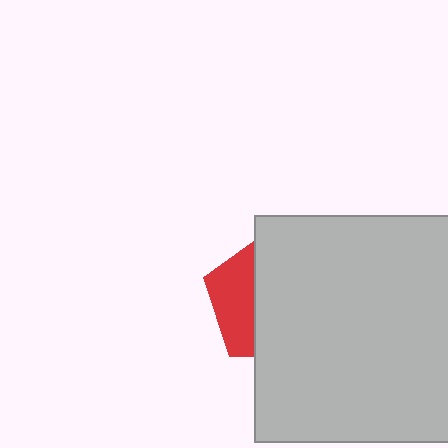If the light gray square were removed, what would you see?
You would see the complete red pentagon.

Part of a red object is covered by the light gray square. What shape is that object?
It is a pentagon.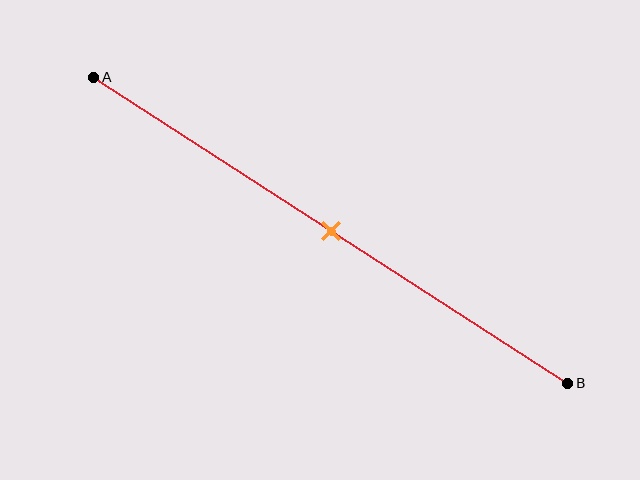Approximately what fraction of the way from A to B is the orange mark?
The orange mark is approximately 50% of the way from A to B.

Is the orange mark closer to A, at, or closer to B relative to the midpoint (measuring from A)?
The orange mark is approximately at the midpoint of segment AB.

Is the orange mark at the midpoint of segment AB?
Yes, the mark is approximately at the midpoint.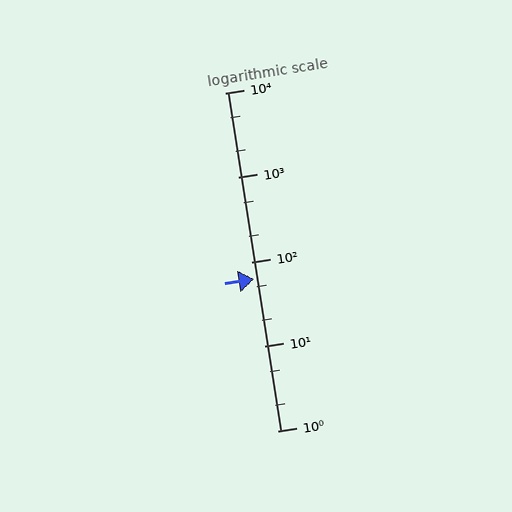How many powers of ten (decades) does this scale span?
The scale spans 4 decades, from 1 to 10000.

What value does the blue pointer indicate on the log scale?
The pointer indicates approximately 62.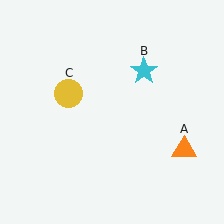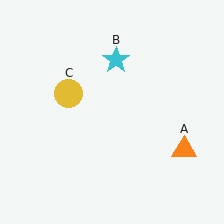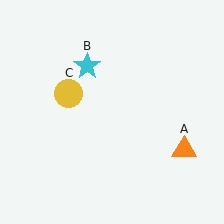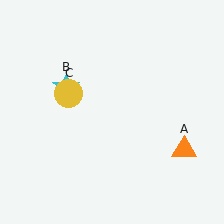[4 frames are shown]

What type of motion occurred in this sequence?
The cyan star (object B) rotated counterclockwise around the center of the scene.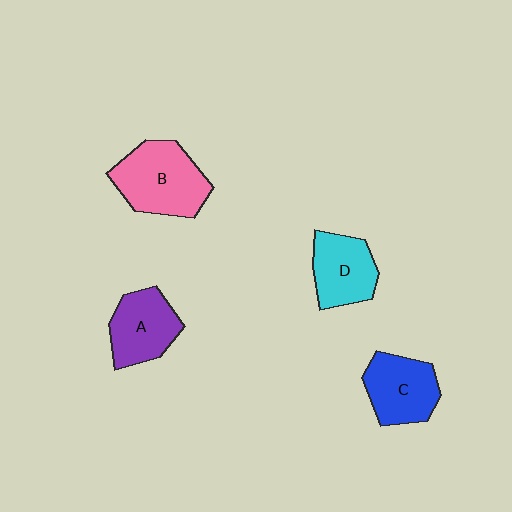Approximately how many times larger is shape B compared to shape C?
Approximately 1.3 times.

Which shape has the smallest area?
Shape D (cyan).